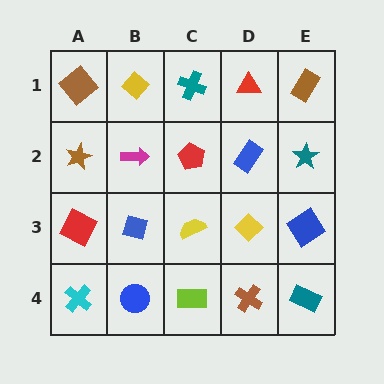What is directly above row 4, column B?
A blue diamond.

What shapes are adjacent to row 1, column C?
A red pentagon (row 2, column C), a yellow diamond (row 1, column B), a red triangle (row 1, column D).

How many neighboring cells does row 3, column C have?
4.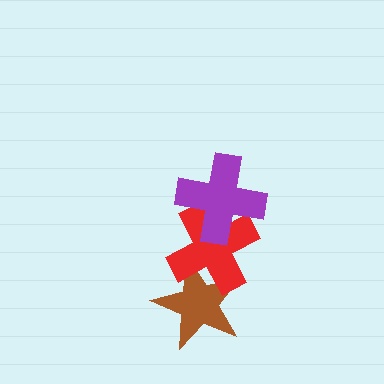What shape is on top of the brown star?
The red cross is on top of the brown star.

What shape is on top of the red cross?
The purple cross is on top of the red cross.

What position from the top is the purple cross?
The purple cross is 1st from the top.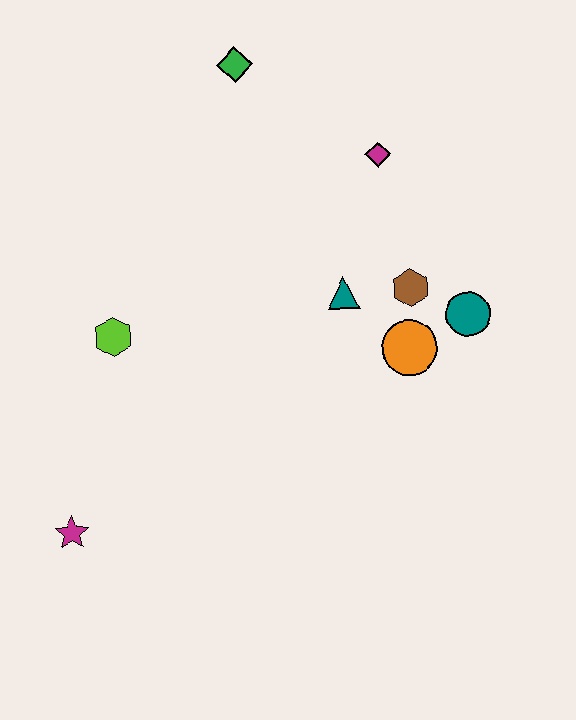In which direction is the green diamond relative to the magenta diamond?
The green diamond is to the left of the magenta diamond.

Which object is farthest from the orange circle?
The magenta star is farthest from the orange circle.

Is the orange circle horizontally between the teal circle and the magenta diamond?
Yes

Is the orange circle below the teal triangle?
Yes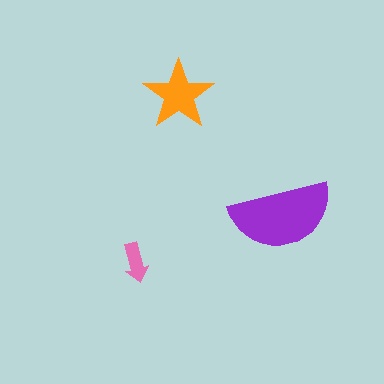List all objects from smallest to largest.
The pink arrow, the orange star, the purple semicircle.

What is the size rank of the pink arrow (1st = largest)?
3rd.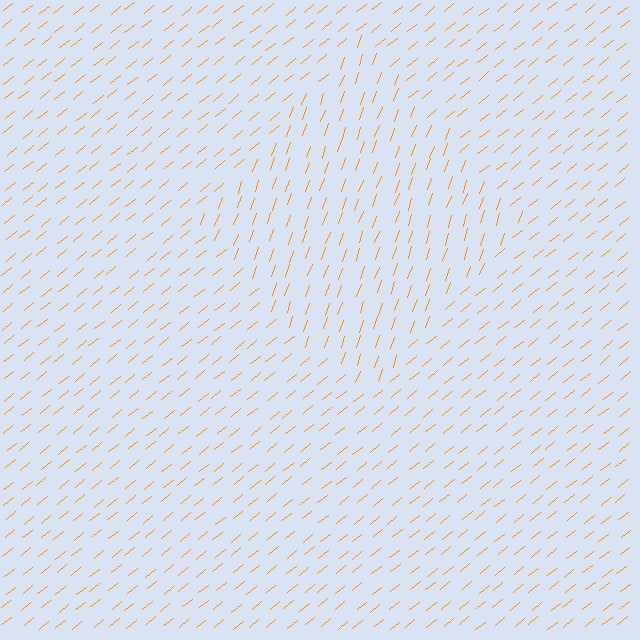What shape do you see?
I see a diamond.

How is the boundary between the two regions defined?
The boundary is defined purely by a change in line orientation (approximately 32 degrees difference). All lines are the same color and thickness.